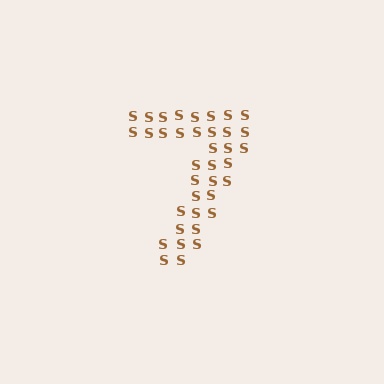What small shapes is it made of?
It is made of small letter S's.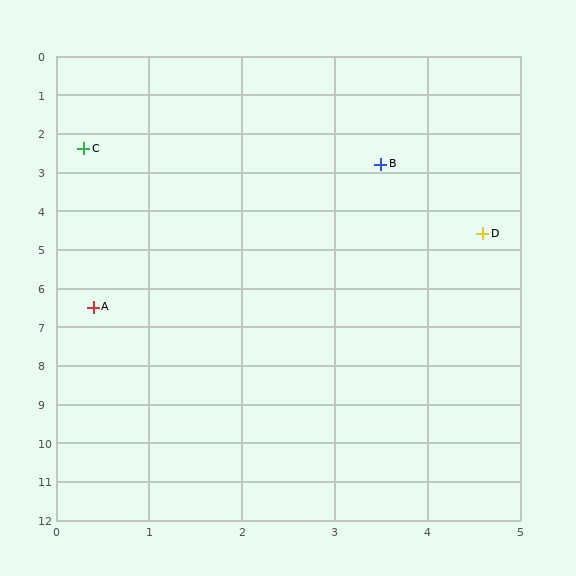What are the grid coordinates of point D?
Point D is at approximately (4.6, 4.6).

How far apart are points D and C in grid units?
Points D and C are about 4.8 grid units apart.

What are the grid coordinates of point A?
Point A is at approximately (0.4, 6.5).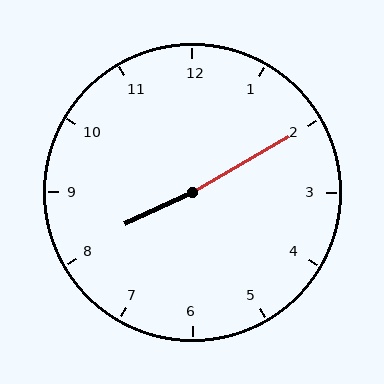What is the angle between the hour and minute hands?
Approximately 175 degrees.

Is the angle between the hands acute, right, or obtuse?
It is obtuse.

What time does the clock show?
8:10.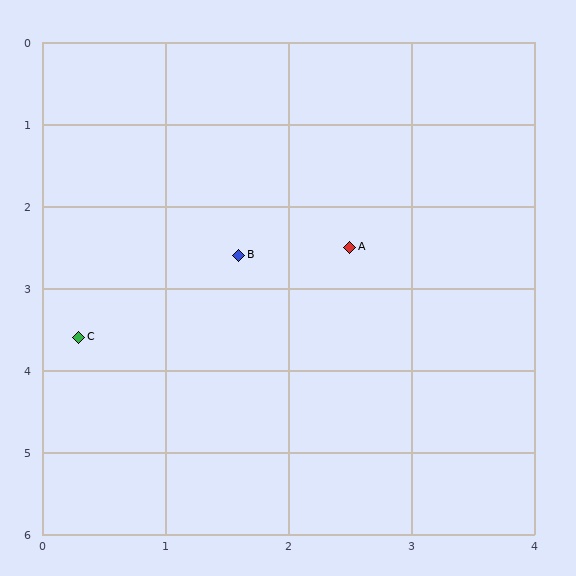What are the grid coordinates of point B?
Point B is at approximately (1.6, 2.6).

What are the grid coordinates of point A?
Point A is at approximately (2.5, 2.5).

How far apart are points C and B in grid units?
Points C and B are about 1.6 grid units apart.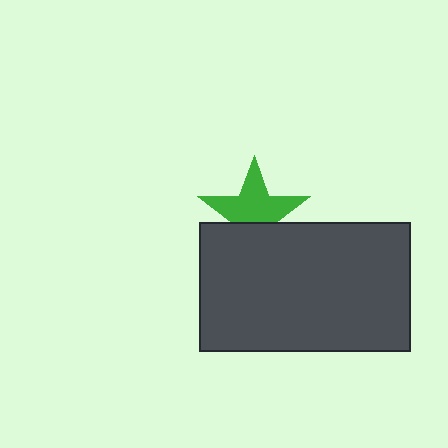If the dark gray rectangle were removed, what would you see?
You would see the complete green star.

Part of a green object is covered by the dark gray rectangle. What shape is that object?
It is a star.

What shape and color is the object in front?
The object in front is a dark gray rectangle.